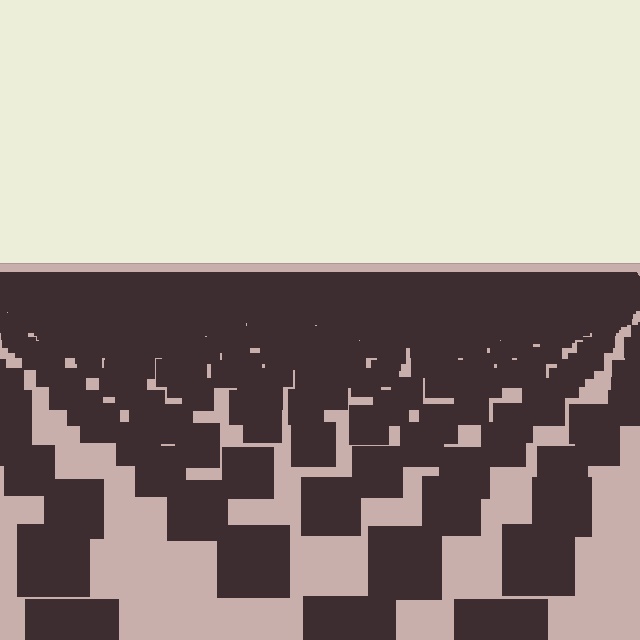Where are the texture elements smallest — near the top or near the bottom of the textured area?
Near the top.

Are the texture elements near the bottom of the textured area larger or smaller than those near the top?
Larger. Near the bottom, elements are closer to the viewer and appear at a bigger on-screen size.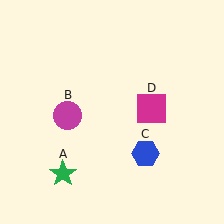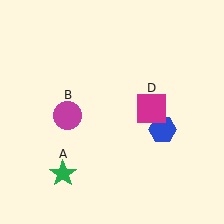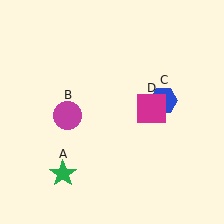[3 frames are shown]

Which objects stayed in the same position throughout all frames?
Green star (object A) and magenta circle (object B) and magenta square (object D) remained stationary.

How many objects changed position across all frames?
1 object changed position: blue hexagon (object C).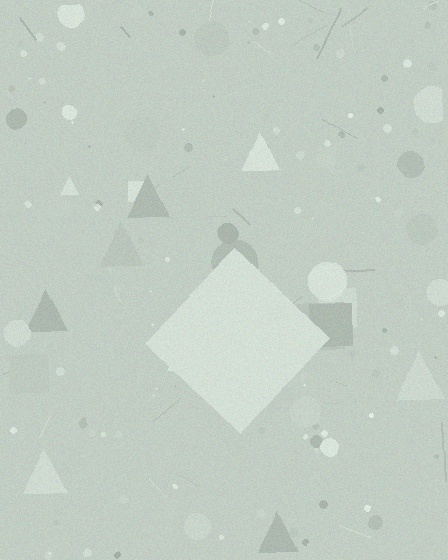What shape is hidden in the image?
A diamond is hidden in the image.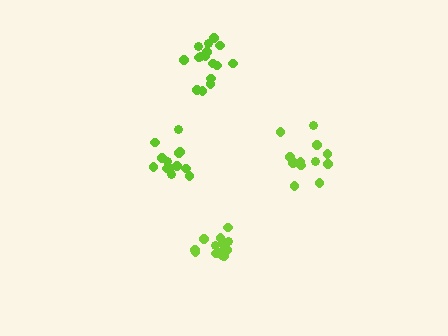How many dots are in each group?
Group 1: 16 dots, Group 2: 13 dots, Group 3: 13 dots, Group 4: 13 dots (55 total).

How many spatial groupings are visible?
There are 4 spatial groupings.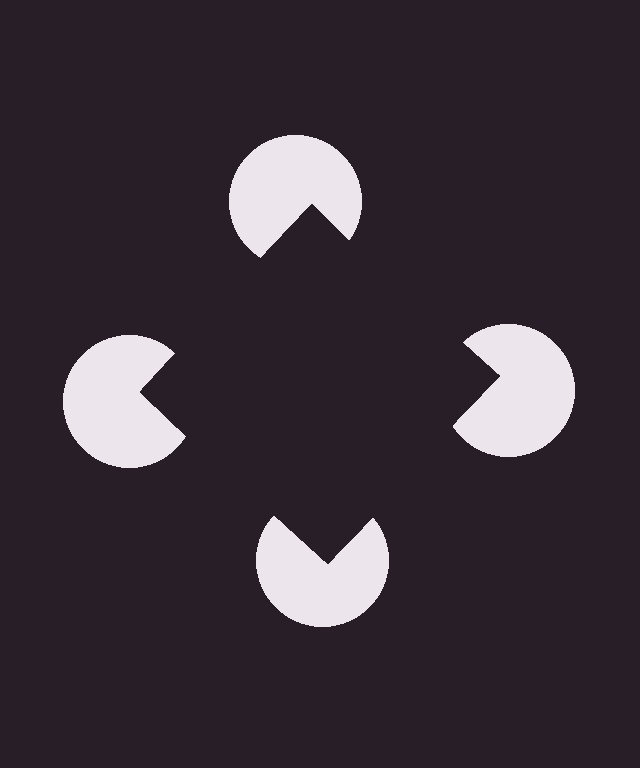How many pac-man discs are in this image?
There are 4 — one at each vertex of the illusory square.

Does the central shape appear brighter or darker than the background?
It typically appears slightly darker than the background, even though no actual brightness change is drawn.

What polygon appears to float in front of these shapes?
An illusory square — its edges are inferred from the aligned wedge cuts in the pac-man discs, not physically drawn.